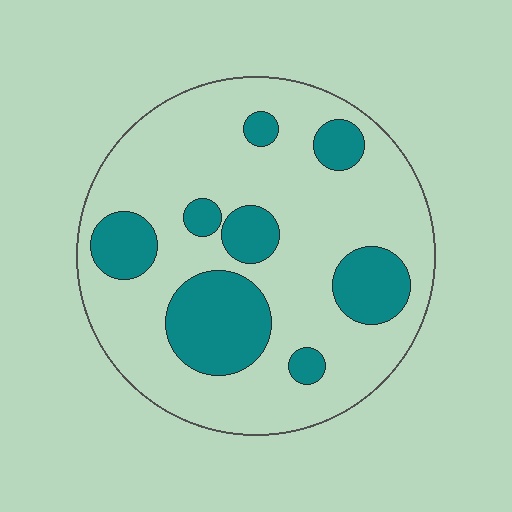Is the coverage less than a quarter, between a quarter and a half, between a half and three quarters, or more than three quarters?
Between a quarter and a half.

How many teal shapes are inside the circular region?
8.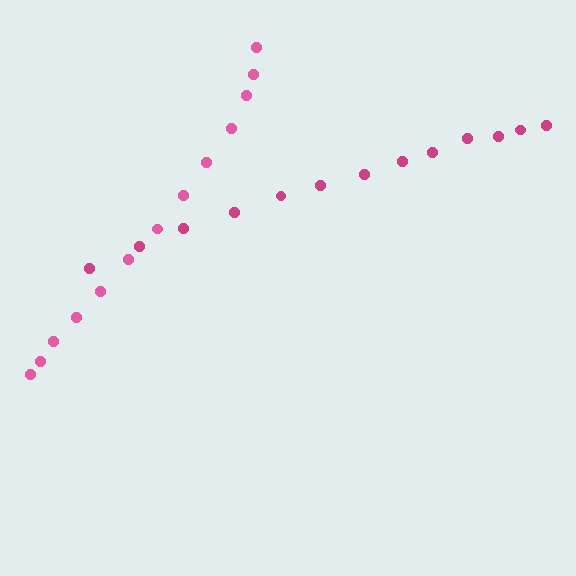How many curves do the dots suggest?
There are 2 distinct paths.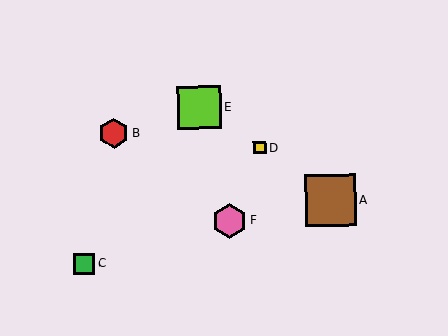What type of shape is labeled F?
Shape F is a pink hexagon.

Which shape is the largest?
The brown square (labeled A) is the largest.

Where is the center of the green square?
The center of the green square is at (84, 264).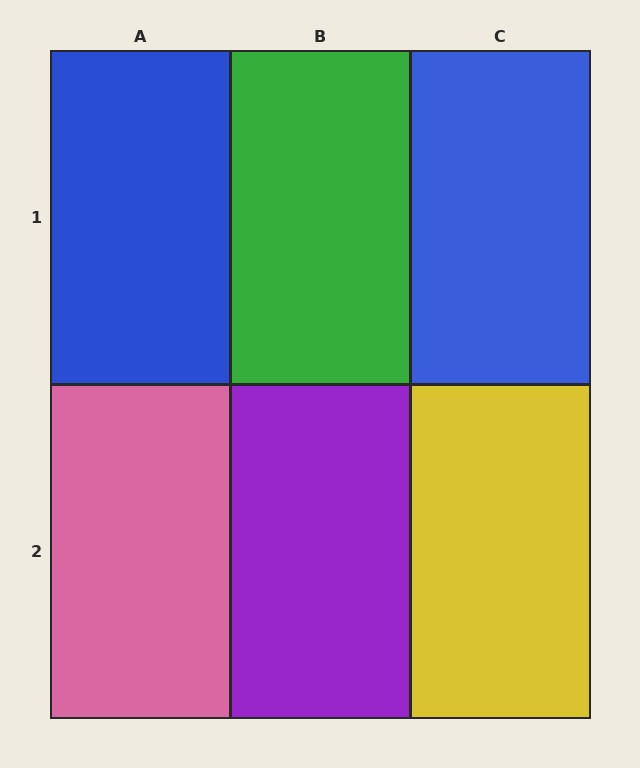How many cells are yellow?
1 cell is yellow.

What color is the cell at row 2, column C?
Yellow.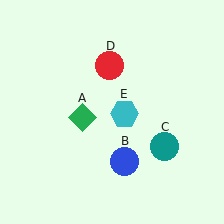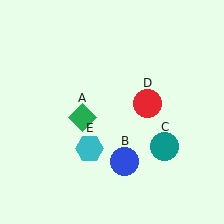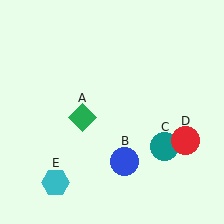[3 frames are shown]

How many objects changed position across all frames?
2 objects changed position: red circle (object D), cyan hexagon (object E).